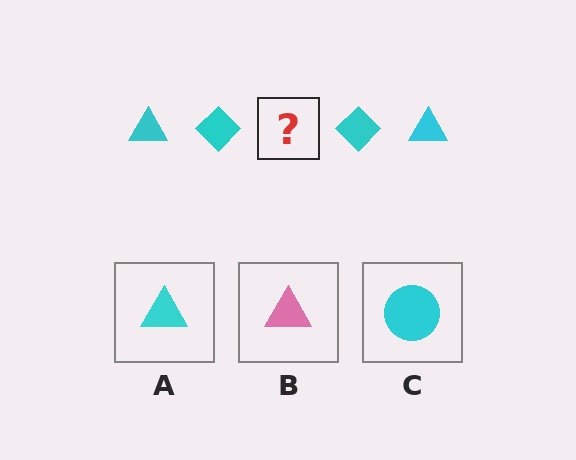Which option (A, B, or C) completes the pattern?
A.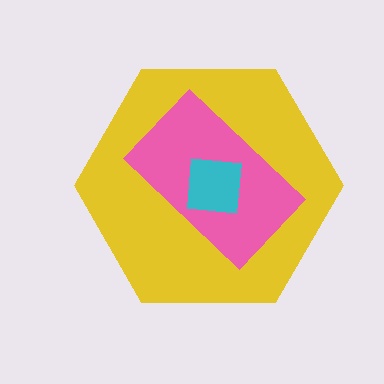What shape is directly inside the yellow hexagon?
The pink rectangle.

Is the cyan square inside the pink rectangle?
Yes.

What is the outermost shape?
The yellow hexagon.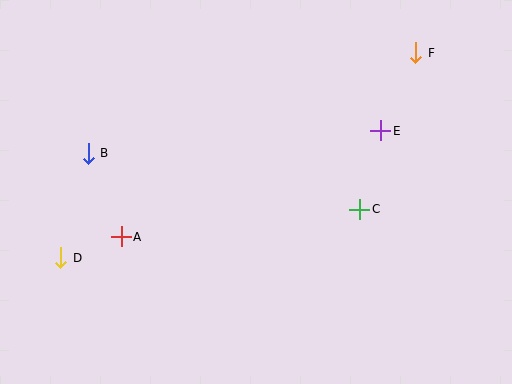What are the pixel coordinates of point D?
Point D is at (61, 258).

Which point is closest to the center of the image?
Point C at (360, 209) is closest to the center.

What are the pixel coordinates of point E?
Point E is at (381, 131).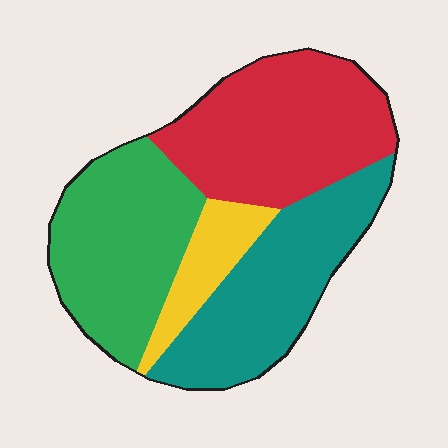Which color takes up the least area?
Yellow, at roughly 10%.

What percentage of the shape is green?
Green takes up between a sixth and a third of the shape.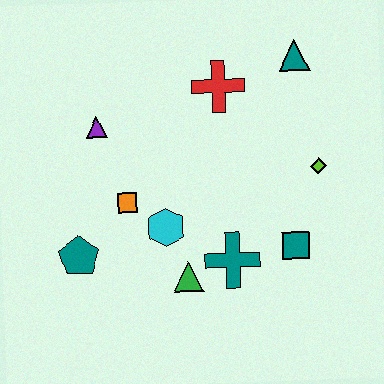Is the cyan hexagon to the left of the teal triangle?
Yes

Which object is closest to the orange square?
The cyan hexagon is closest to the orange square.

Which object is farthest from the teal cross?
The teal triangle is farthest from the teal cross.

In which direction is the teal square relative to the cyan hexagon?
The teal square is to the right of the cyan hexagon.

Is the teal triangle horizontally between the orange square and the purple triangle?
No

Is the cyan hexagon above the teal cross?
Yes